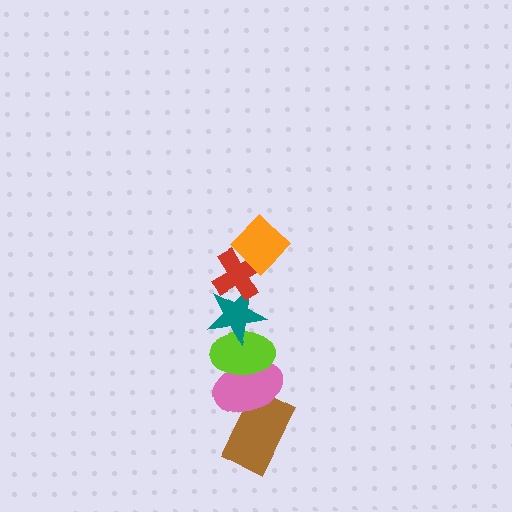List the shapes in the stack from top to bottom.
From top to bottom: the orange diamond, the red cross, the teal star, the lime ellipse, the pink ellipse, the brown rectangle.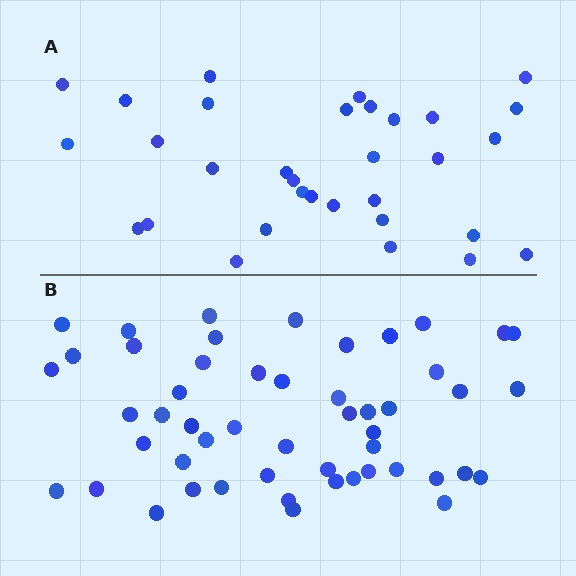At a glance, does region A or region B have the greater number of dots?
Region B (the bottom region) has more dots.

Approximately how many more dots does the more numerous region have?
Region B has approximately 20 more dots than region A.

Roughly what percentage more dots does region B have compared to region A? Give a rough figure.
About 60% more.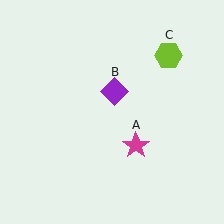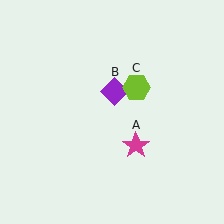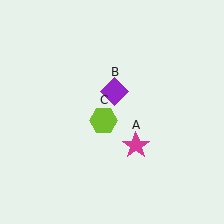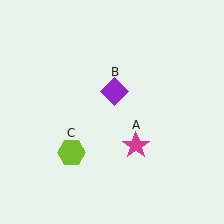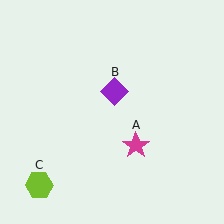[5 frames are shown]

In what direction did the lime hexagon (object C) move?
The lime hexagon (object C) moved down and to the left.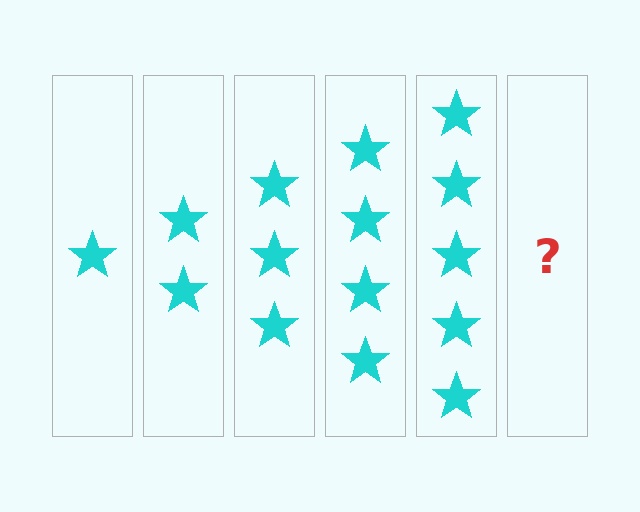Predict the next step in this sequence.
The next step is 6 stars.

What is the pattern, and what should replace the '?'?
The pattern is that each step adds one more star. The '?' should be 6 stars.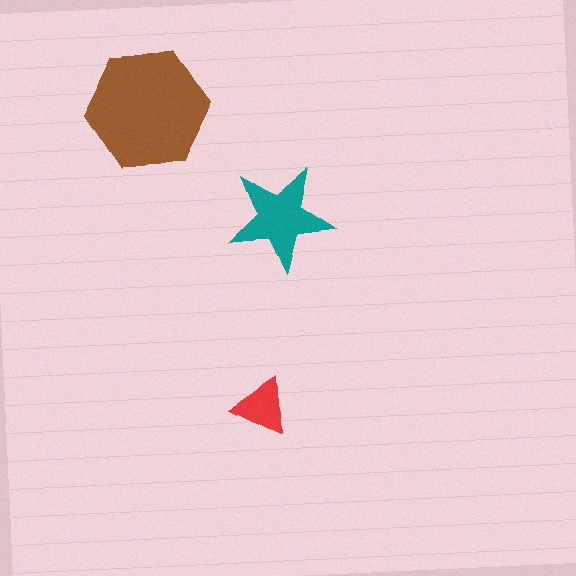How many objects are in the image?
There are 3 objects in the image.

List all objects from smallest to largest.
The red triangle, the teal star, the brown hexagon.